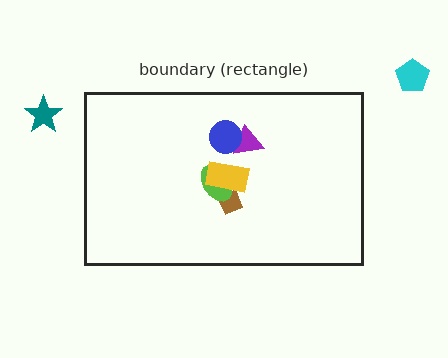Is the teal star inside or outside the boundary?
Outside.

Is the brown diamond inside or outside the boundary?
Inside.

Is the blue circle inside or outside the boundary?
Inside.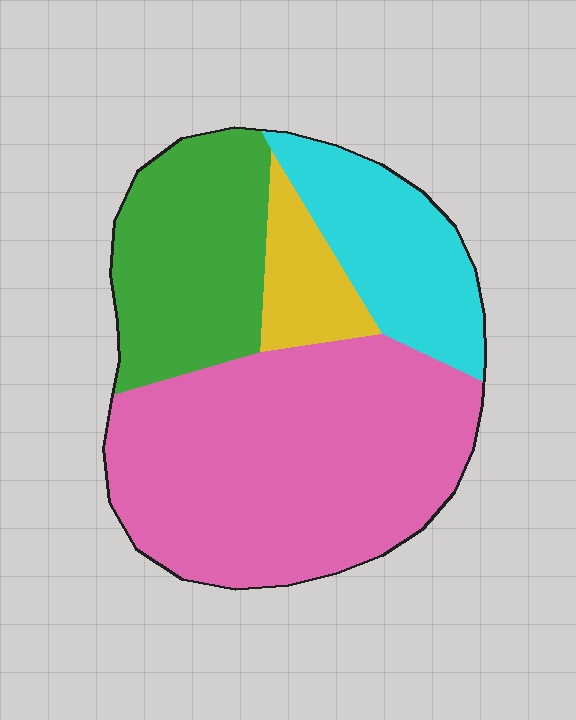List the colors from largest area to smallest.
From largest to smallest: pink, green, cyan, yellow.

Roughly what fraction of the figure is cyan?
Cyan takes up about one sixth (1/6) of the figure.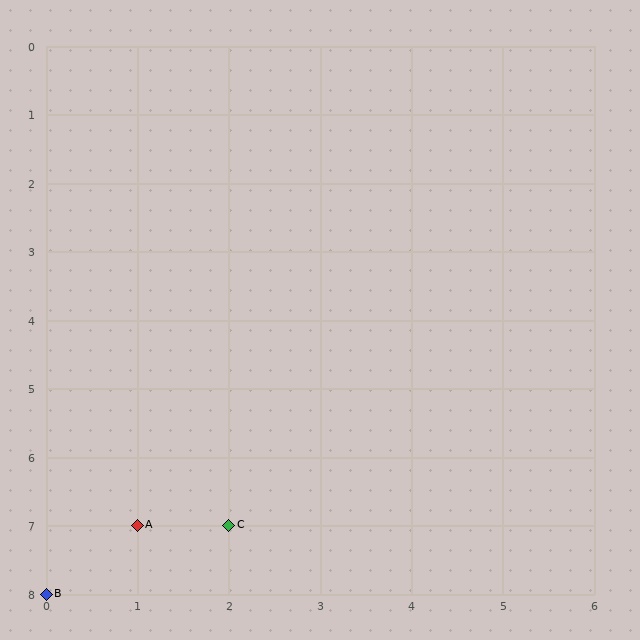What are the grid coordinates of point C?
Point C is at grid coordinates (2, 7).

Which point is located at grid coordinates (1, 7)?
Point A is at (1, 7).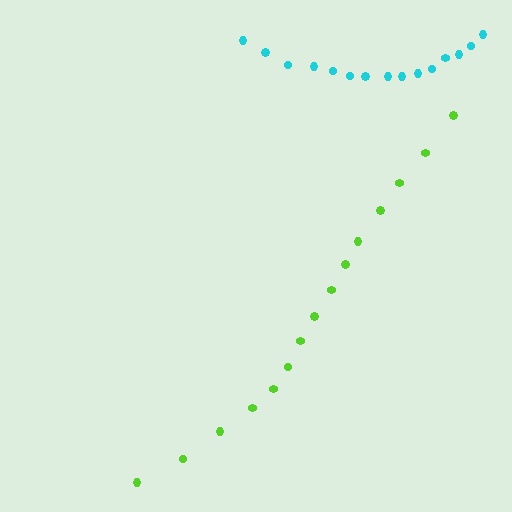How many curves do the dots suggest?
There are 2 distinct paths.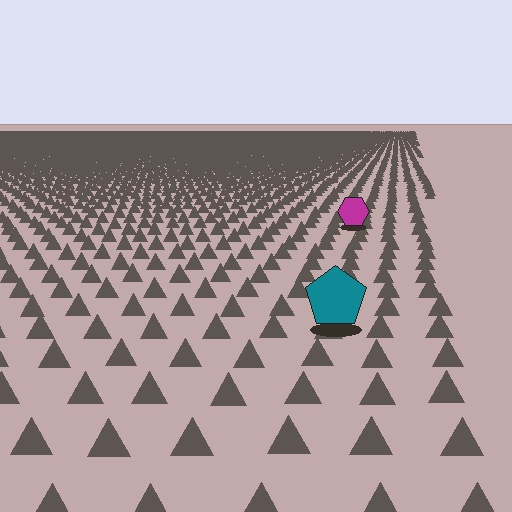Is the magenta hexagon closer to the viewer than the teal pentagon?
No. The teal pentagon is closer — you can tell from the texture gradient: the ground texture is coarser near it.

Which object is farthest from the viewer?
The magenta hexagon is farthest from the viewer. It appears smaller and the ground texture around it is denser.